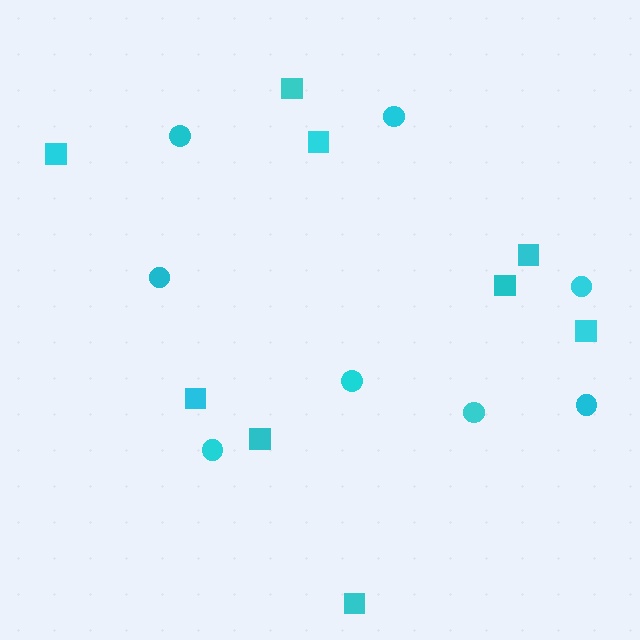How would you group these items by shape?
There are 2 groups: one group of circles (8) and one group of squares (9).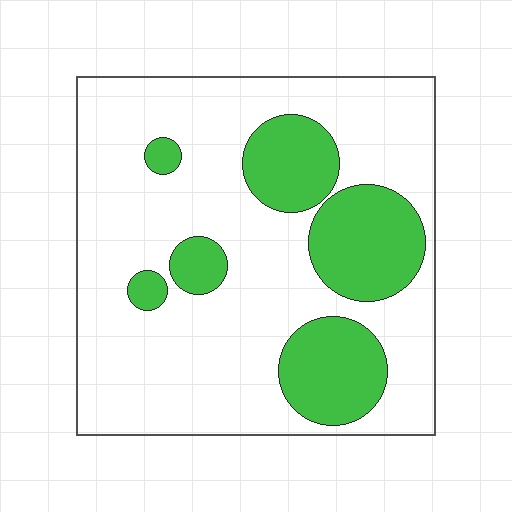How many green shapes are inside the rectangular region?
6.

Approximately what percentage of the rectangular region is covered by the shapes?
Approximately 25%.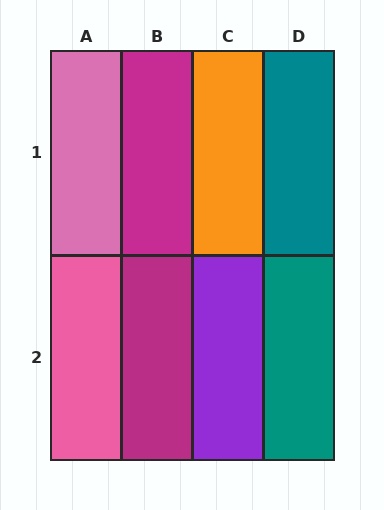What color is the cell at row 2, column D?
Teal.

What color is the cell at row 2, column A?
Pink.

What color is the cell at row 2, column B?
Magenta.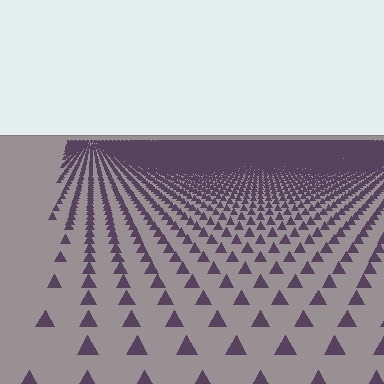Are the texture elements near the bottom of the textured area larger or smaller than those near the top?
Larger. Near the bottom, elements are closer to the viewer and appear at a bigger on-screen size.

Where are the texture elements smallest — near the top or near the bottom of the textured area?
Near the top.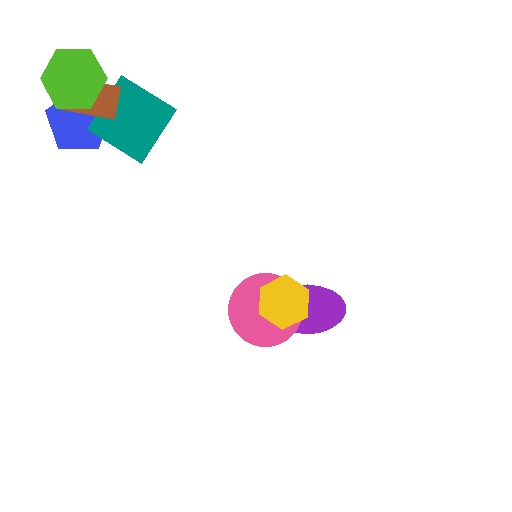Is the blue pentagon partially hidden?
Yes, it is partially covered by another shape.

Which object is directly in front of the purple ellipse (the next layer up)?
The pink circle is directly in front of the purple ellipse.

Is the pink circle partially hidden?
Yes, it is partially covered by another shape.